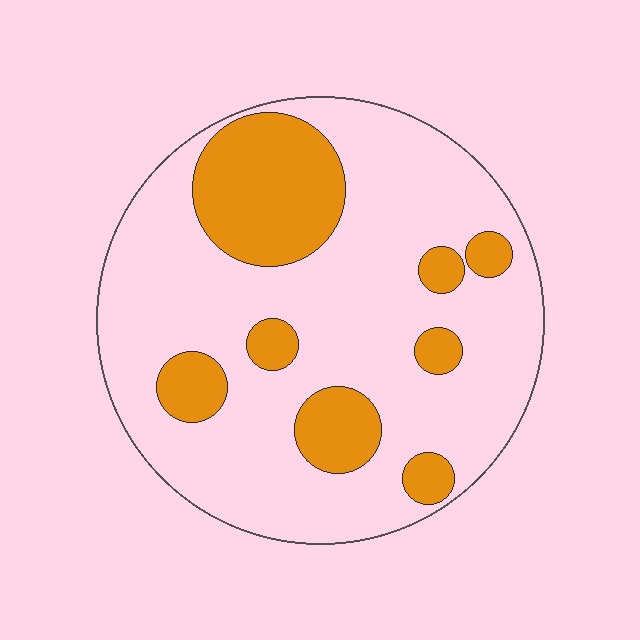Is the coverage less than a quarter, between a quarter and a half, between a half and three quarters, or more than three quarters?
Less than a quarter.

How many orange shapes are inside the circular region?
8.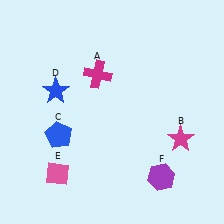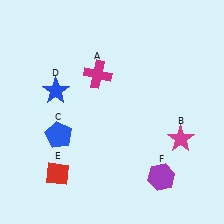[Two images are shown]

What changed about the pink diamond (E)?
In Image 1, E is pink. In Image 2, it changed to red.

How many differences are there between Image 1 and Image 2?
There is 1 difference between the two images.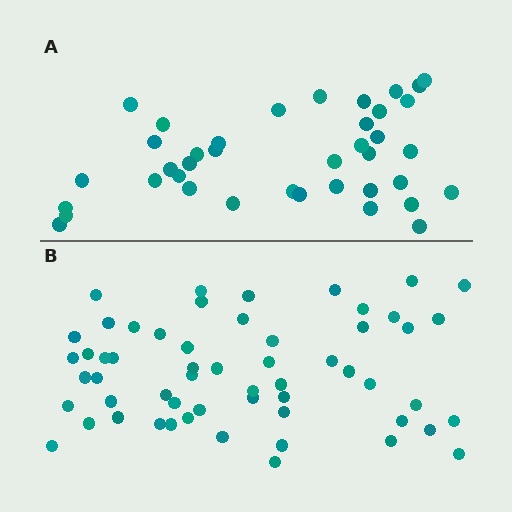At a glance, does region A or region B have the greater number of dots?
Region B (the bottom region) has more dots.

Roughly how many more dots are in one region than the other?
Region B has approximately 20 more dots than region A.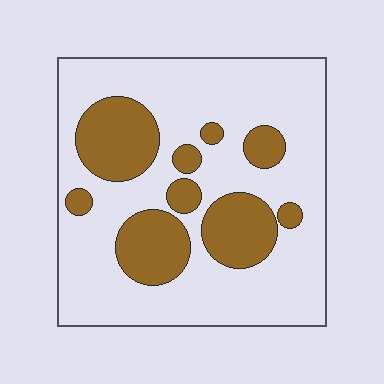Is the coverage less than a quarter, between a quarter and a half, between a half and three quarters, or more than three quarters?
Between a quarter and a half.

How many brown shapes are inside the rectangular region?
9.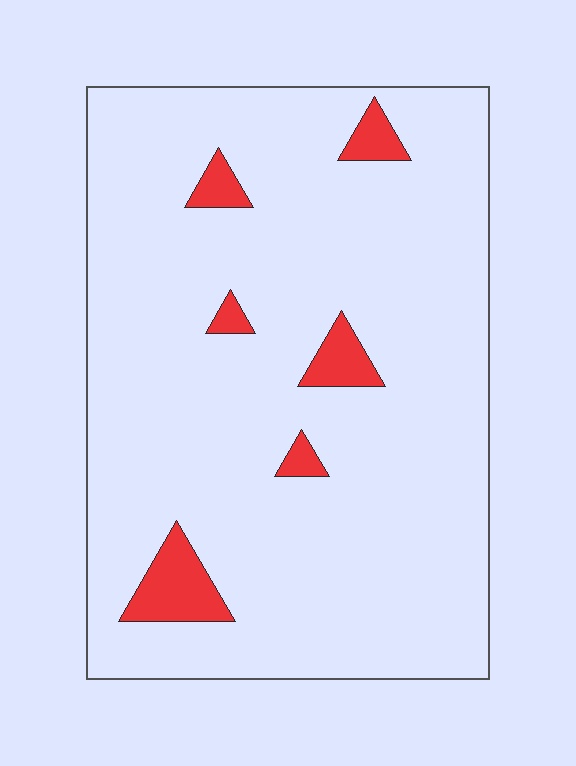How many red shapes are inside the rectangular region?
6.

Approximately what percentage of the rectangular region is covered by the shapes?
Approximately 5%.